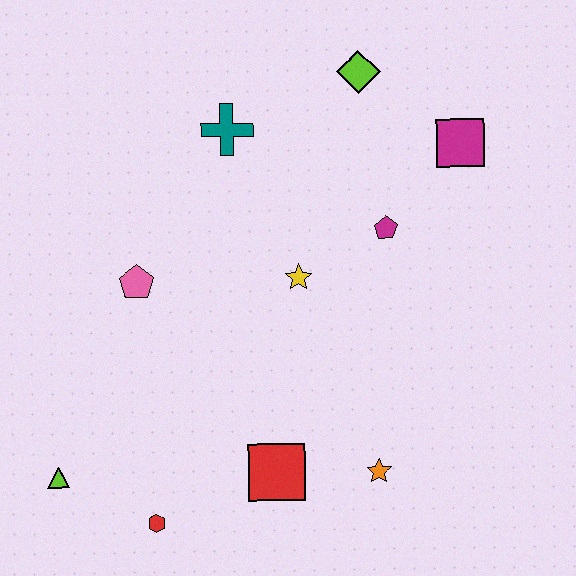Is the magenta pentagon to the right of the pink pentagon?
Yes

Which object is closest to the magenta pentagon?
The yellow star is closest to the magenta pentagon.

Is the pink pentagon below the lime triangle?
No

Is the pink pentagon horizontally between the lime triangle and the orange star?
Yes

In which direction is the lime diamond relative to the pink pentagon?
The lime diamond is to the right of the pink pentagon.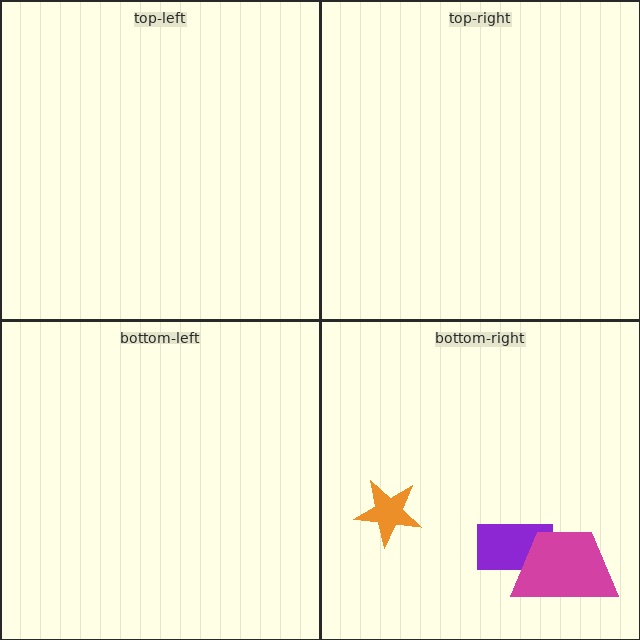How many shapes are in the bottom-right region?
3.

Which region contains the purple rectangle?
The bottom-right region.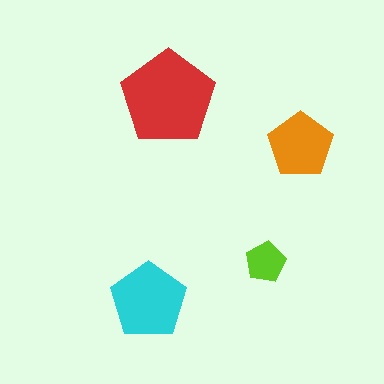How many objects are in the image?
There are 4 objects in the image.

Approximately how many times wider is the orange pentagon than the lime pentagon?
About 1.5 times wider.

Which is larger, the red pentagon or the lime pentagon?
The red one.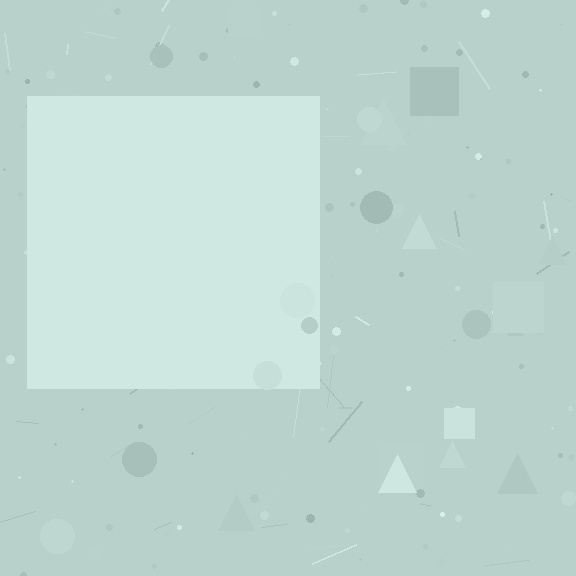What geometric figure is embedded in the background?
A square is embedded in the background.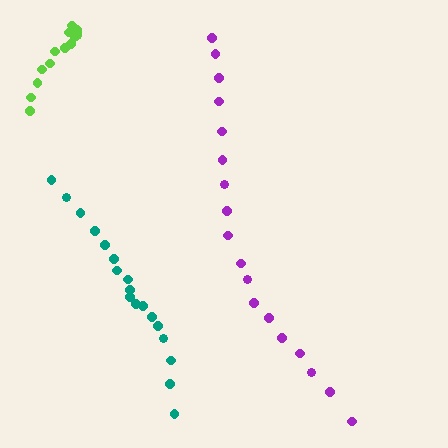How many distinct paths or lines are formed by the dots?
There are 3 distinct paths.